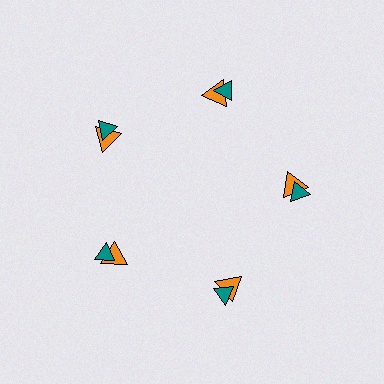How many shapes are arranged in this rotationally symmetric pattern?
There are 10 shapes, arranged in 5 groups of 2.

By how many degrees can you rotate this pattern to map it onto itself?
The pattern maps onto itself every 72 degrees of rotation.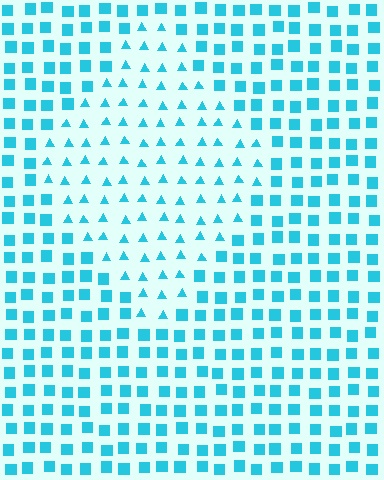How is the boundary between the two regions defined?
The boundary is defined by a change in element shape: triangles inside vs. squares outside. All elements share the same color and spacing.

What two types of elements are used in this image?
The image uses triangles inside the diamond region and squares outside it.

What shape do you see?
I see a diamond.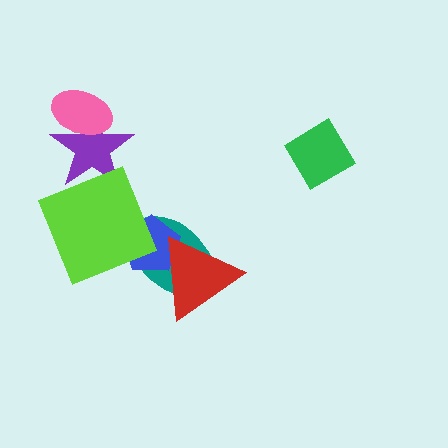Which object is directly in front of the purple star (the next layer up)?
The pink ellipse is directly in front of the purple star.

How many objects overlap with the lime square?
3 objects overlap with the lime square.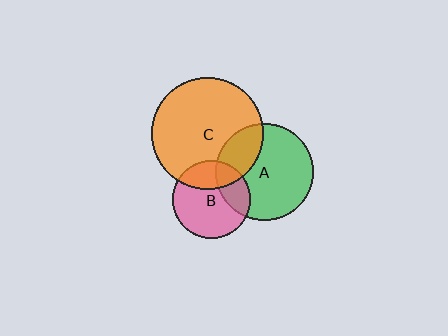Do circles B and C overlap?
Yes.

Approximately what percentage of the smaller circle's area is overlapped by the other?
Approximately 30%.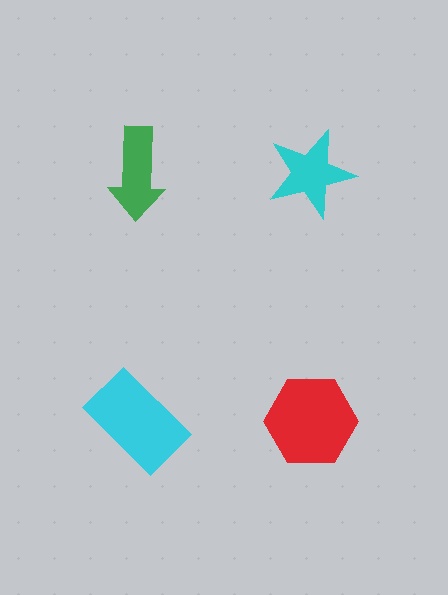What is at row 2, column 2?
A red hexagon.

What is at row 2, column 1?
A cyan rectangle.